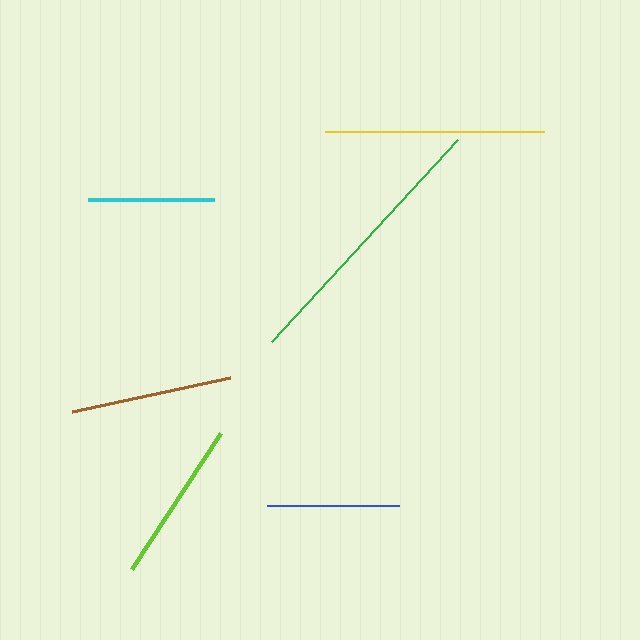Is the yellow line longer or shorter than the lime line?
The yellow line is longer than the lime line.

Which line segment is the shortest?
The cyan line is the shortest at approximately 125 pixels.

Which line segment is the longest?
The green line is the longest at approximately 275 pixels.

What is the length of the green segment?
The green segment is approximately 275 pixels long.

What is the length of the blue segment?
The blue segment is approximately 132 pixels long.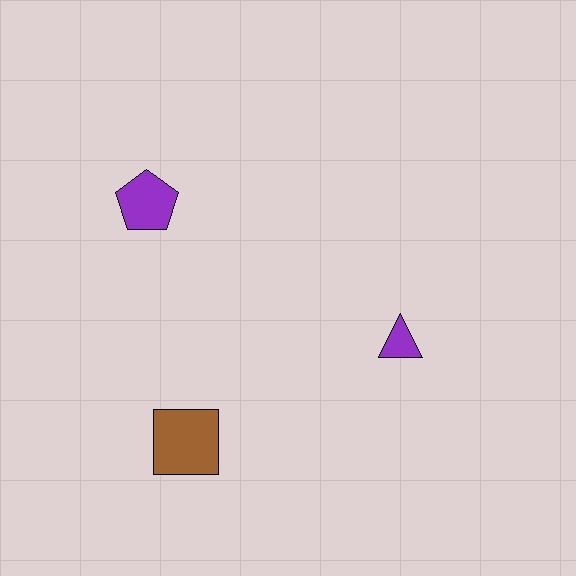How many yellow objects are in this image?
There are no yellow objects.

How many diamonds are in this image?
There are no diamonds.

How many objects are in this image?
There are 3 objects.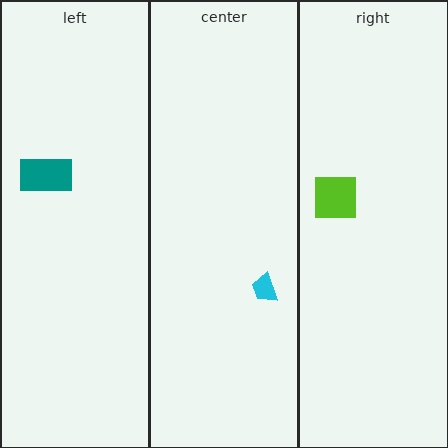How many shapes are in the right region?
1.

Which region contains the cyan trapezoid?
The center region.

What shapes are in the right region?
The lime square.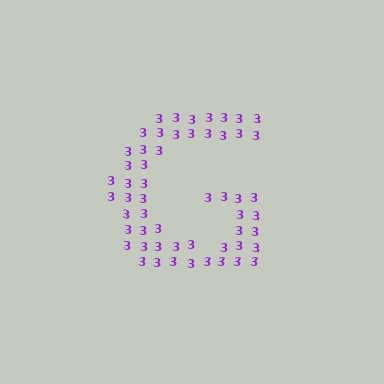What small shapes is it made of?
It is made of small digit 3's.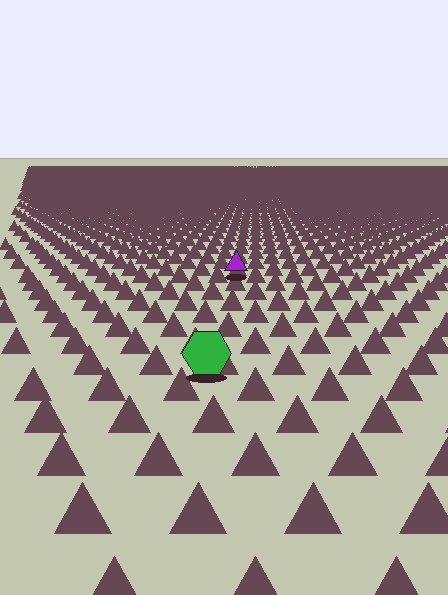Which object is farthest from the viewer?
The purple triangle is farthest from the viewer. It appears smaller and the ground texture around it is denser.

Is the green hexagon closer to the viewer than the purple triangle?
Yes. The green hexagon is closer — you can tell from the texture gradient: the ground texture is coarser near it.